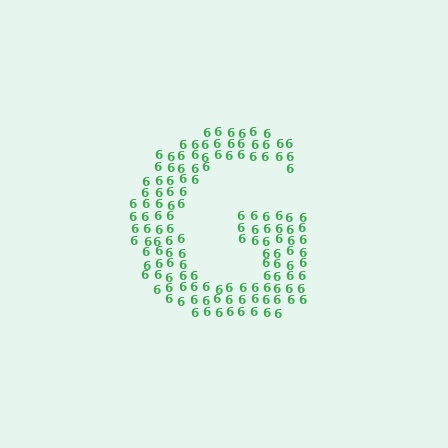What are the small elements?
The small elements are digit 6's.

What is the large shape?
The large shape is the letter G.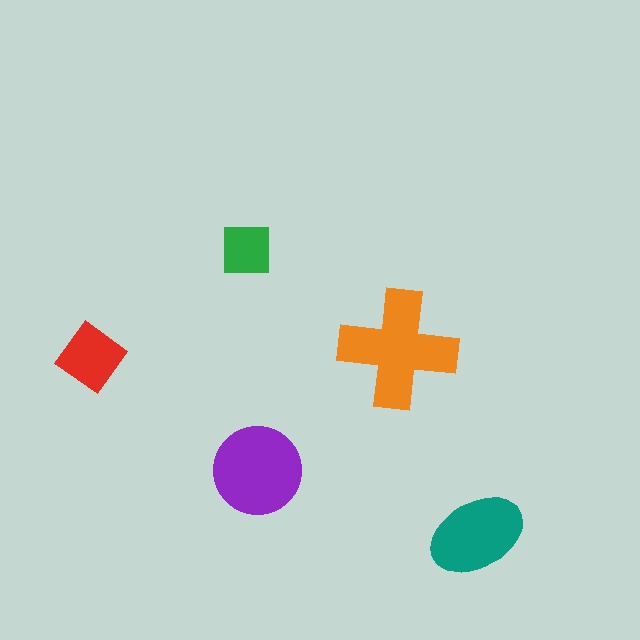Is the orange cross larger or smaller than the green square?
Larger.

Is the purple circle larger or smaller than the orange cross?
Smaller.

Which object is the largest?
The orange cross.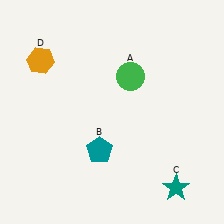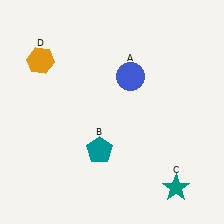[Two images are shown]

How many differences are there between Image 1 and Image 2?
There is 1 difference between the two images.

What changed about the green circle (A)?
In Image 1, A is green. In Image 2, it changed to blue.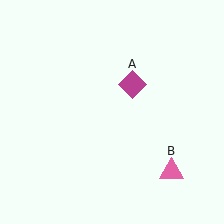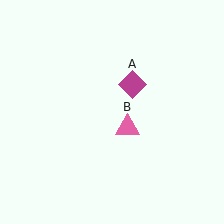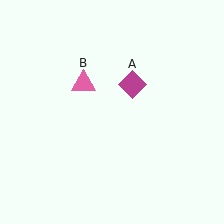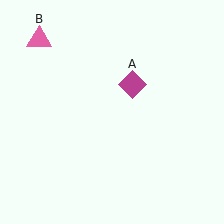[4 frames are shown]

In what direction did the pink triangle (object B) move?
The pink triangle (object B) moved up and to the left.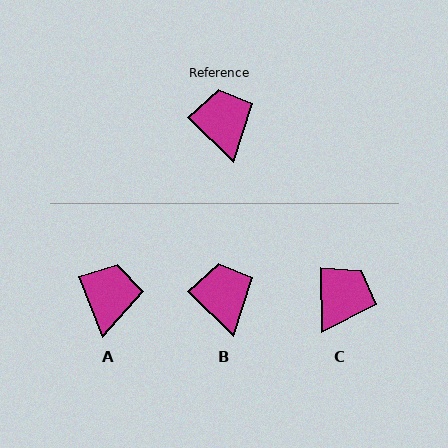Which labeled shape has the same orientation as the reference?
B.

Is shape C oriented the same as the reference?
No, it is off by about 45 degrees.